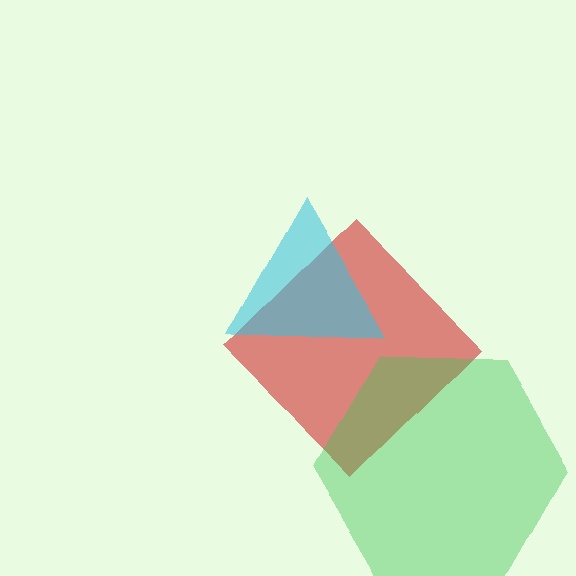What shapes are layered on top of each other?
The layered shapes are: a red diamond, a green hexagon, a cyan triangle.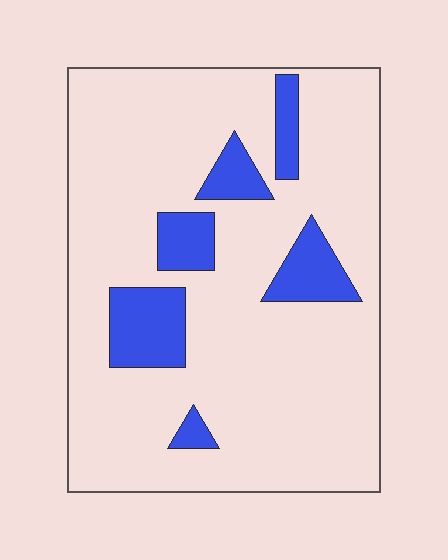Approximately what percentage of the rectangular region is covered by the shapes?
Approximately 15%.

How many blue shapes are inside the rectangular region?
6.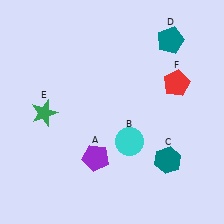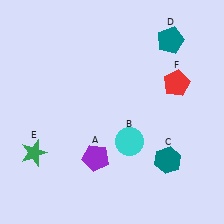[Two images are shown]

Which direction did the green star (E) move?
The green star (E) moved down.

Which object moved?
The green star (E) moved down.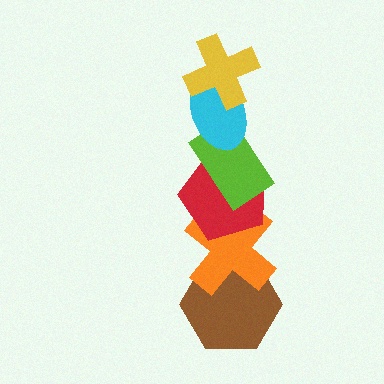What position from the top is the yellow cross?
The yellow cross is 1st from the top.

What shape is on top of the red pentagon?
The lime rectangle is on top of the red pentagon.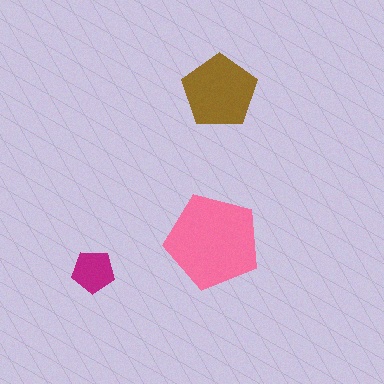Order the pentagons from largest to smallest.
the pink one, the brown one, the magenta one.